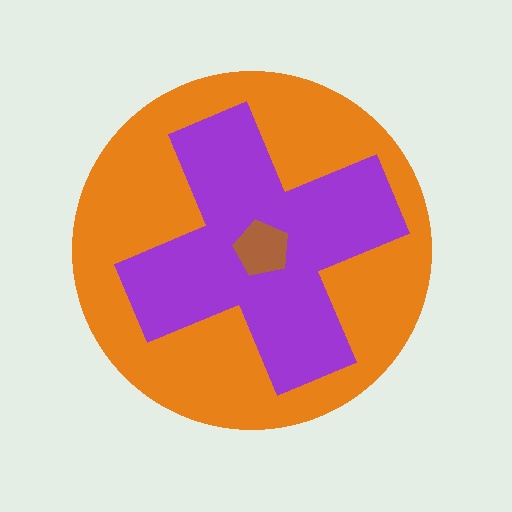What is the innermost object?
The brown pentagon.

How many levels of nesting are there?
3.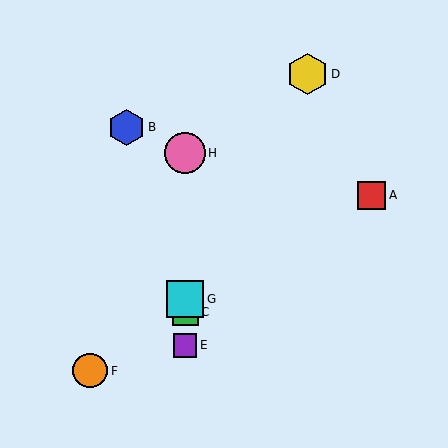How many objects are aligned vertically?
4 objects (C, E, G, H) are aligned vertically.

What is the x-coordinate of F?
Object F is at x≈90.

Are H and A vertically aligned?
No, H is at x≈185 and A is at x≈372.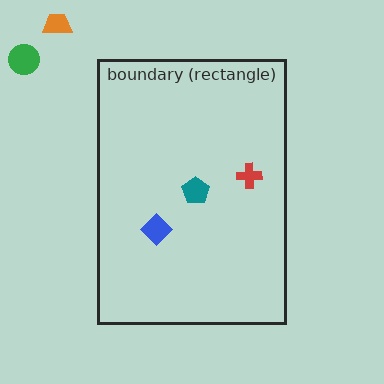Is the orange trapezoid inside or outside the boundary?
Outside.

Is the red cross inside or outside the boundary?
Inside.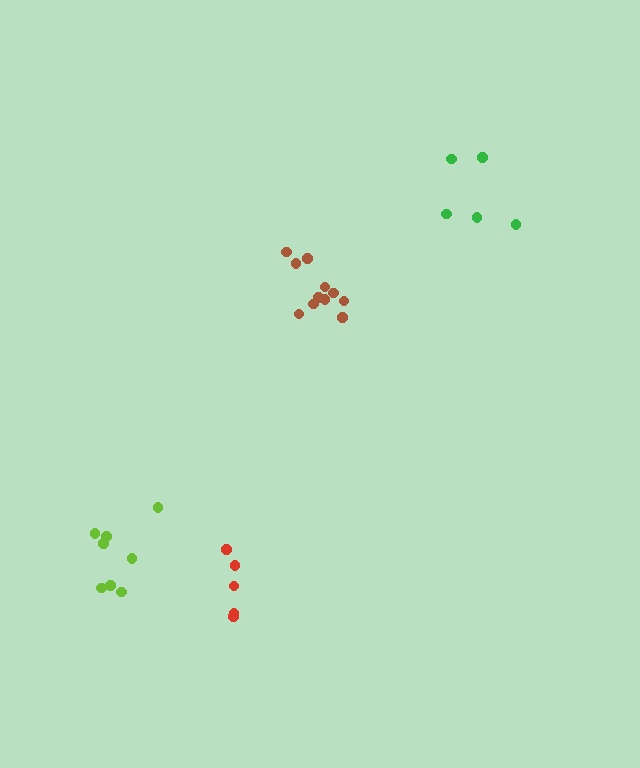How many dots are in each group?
Group 1: 11 dots, Group 2: 5 dots, Group 3: 8 dots, Group 4: 5 dots (29 total).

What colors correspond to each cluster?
The clusters are colored: brown, green, lime, red.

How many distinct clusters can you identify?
There are 4 distinct clusters.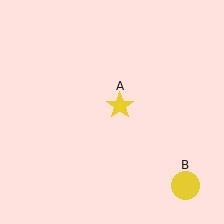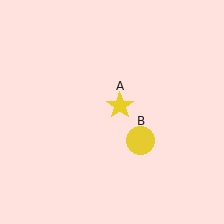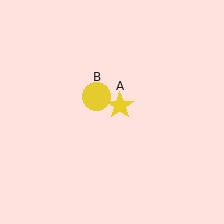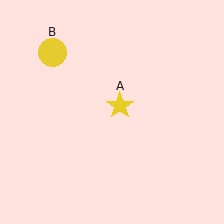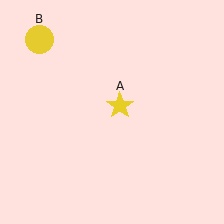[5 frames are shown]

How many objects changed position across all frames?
1 object changed position: yellow circle (object B).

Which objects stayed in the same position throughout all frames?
Yellow star (object A) remained stationary.